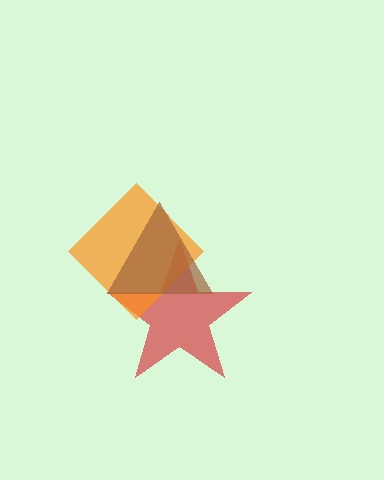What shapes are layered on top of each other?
The layered shapes are: a red star, an orange diamond, a brown triangle.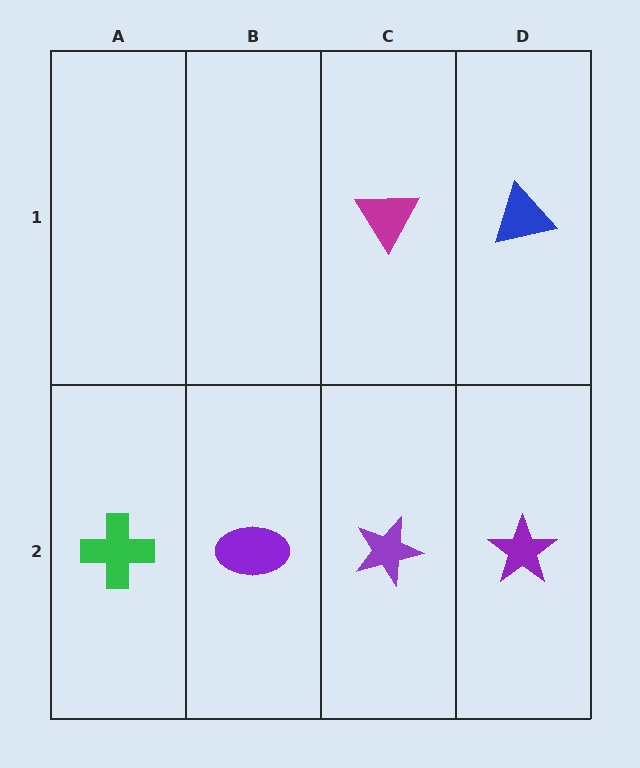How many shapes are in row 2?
4 shapes.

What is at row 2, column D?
A purple star.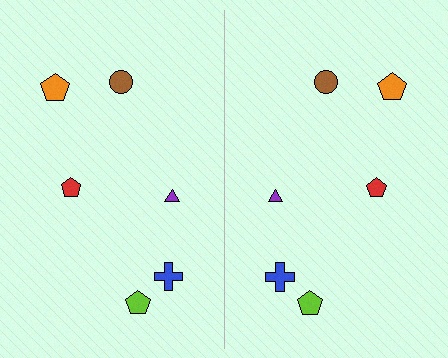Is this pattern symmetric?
Yes, this pattern has bilateral (reflection) symmetry.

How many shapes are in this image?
There are 12 shapes in this image.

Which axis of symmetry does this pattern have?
The pattern has a vertical axis of symmetry running through the center of the image.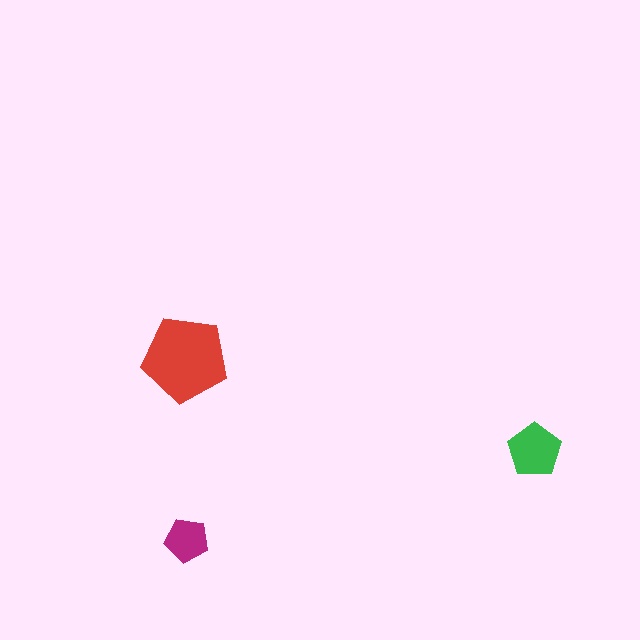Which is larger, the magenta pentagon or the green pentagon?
The green one.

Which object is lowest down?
The magenta pentagon is bottommost.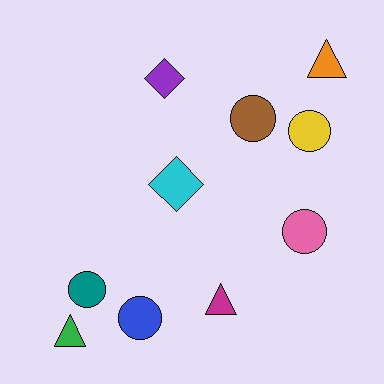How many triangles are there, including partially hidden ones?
There are 3 triangles.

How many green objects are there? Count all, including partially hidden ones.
There is 1 green object.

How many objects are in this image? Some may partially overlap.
There are 10 objects.